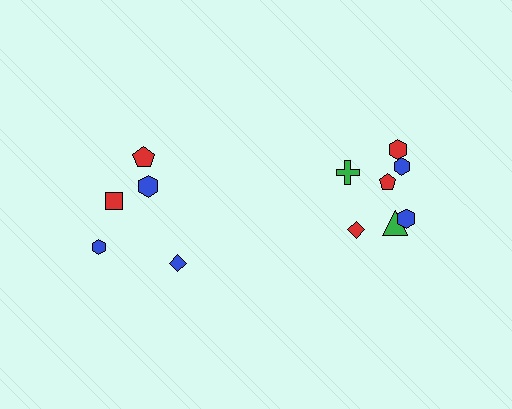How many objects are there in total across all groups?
There are 12 objects.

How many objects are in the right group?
There are 7 objects.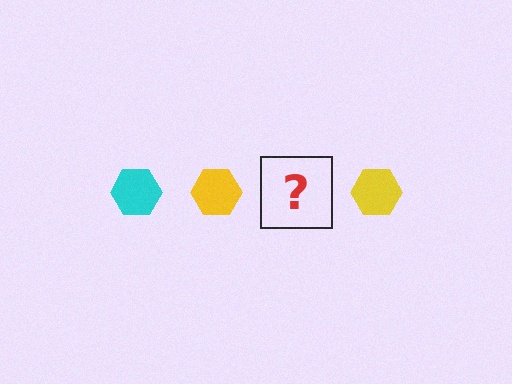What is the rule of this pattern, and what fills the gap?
The rule is that the pattern cycles through cyan, yellow hexagons. The gap should be filled with a cyan hexagon.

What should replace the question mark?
The question mark should be replaced with a cyan hexagon.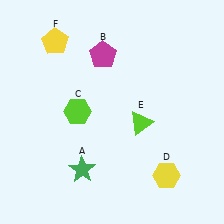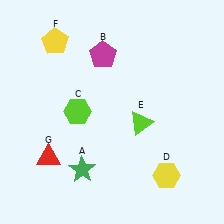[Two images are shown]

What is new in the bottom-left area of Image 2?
A red triangle (G) was added in the bottom-left area of Image 2.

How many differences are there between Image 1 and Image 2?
There is 1 difference between the two images.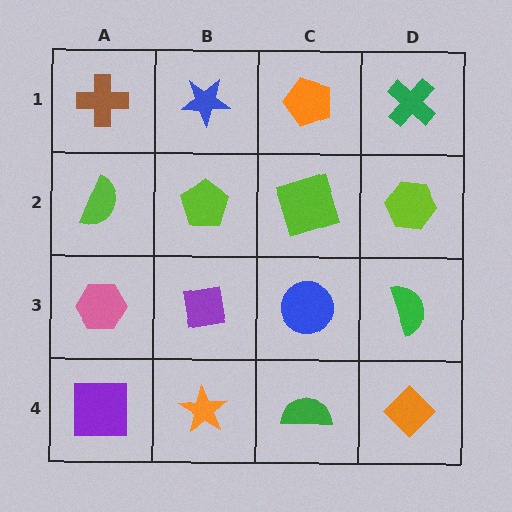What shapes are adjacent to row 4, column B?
A purple square (row 3, column B), a purple square (row 4, column A), a green semicircle (row 4, column C).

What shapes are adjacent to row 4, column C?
A blue circle (row 3, column C), an orange star (row 4, column B), an orange diamond (row 4, column D).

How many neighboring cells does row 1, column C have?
3.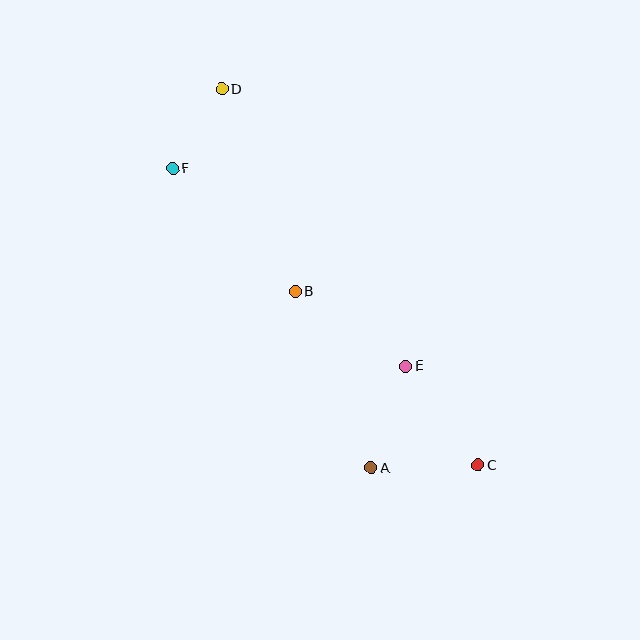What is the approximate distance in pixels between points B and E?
The distance between B and E is approximately 133 pixels.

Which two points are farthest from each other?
Points C and D are farthest from each other.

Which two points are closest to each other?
Points D and F are closest to each other.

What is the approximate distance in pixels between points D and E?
The distance between D and E is approximately 332 pixels.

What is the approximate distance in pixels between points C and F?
The distance between C and F is approximately 426 pixels.